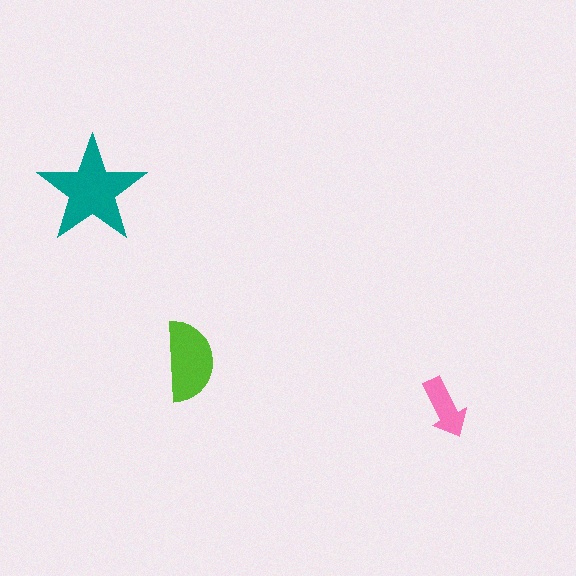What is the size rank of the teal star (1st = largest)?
1st.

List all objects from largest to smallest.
The teal star, the lime semicircle, the pink arrow.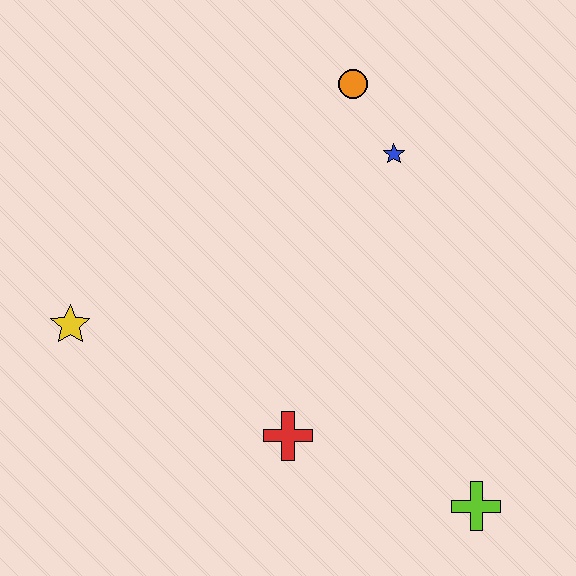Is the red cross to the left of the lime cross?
Yes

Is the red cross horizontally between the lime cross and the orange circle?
No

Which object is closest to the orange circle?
The blue star is closest to the orange circle.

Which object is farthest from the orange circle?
The lime cross is farthest from the orange circle.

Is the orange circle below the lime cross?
No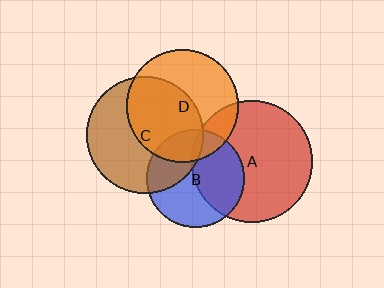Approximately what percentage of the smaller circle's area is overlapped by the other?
Approximately 30%.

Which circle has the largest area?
Circle A (red).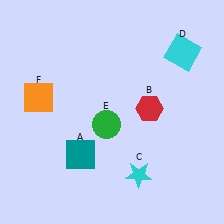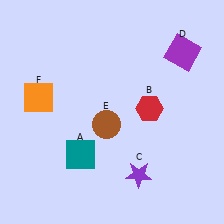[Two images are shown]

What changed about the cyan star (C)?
In Image 1, C is cyan. In Image 2, it changed to purple.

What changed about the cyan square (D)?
In Image 1, D is cyan. In Image 2, it changed to purple.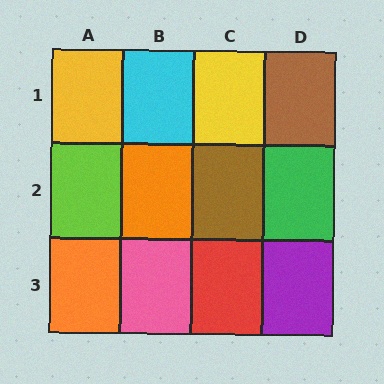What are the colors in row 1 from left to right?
Yellow, cyan, yellow, brown.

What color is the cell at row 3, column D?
Purple.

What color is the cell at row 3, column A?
Orange.